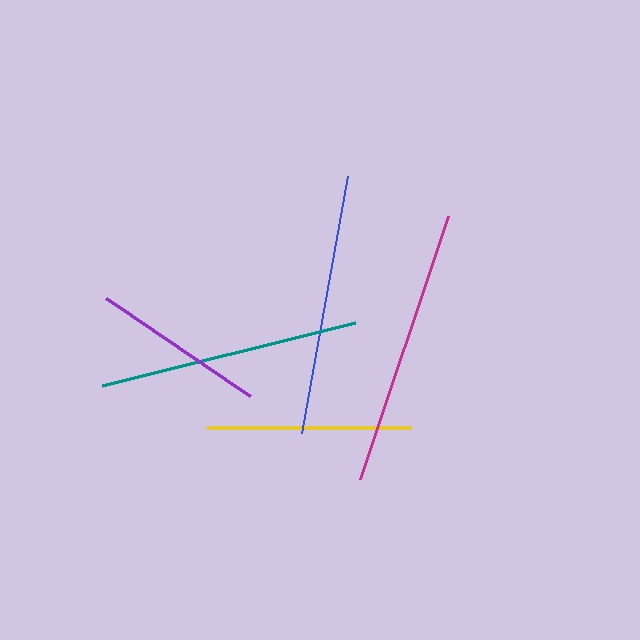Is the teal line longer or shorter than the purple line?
The teal line is longer than the purple line.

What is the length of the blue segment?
The blue segment is approximately 261 pixels long.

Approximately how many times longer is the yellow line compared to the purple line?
The yellow line is approximately 1.2 times the length of the purple line.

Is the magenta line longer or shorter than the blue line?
The magenta line is longer than the blue line.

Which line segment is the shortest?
The purple line is the shortest at approximately 174 pixels.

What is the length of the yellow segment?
The yellow segment is approximately 203 pixels long.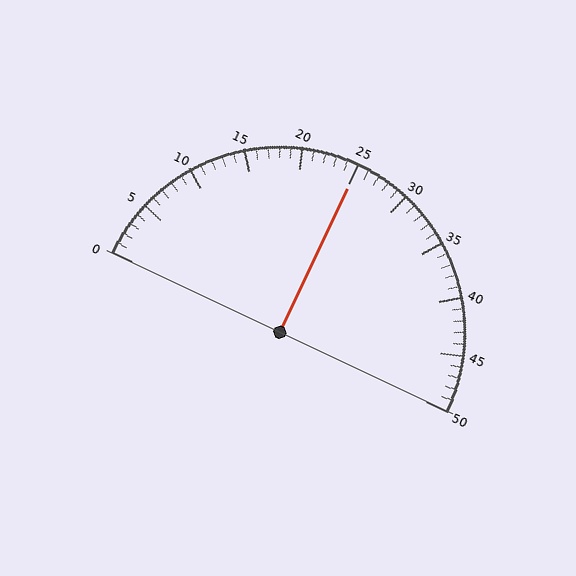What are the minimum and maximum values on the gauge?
The gauge ranges from 0 to 50.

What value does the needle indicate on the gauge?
The needle indicates approximately 25.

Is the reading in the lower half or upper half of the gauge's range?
The reading is in the upper half of the range (0 to 50).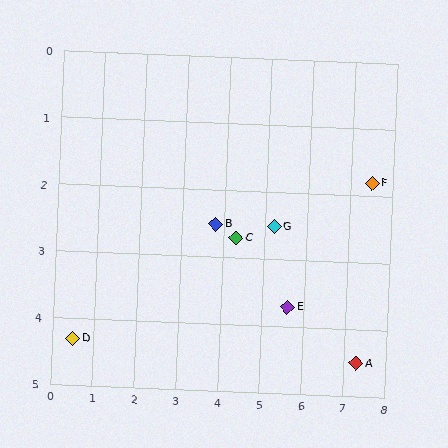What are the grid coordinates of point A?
Point A is at approximately (7.3, 4.5).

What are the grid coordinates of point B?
Point B is at approximately (3.8, 2.5).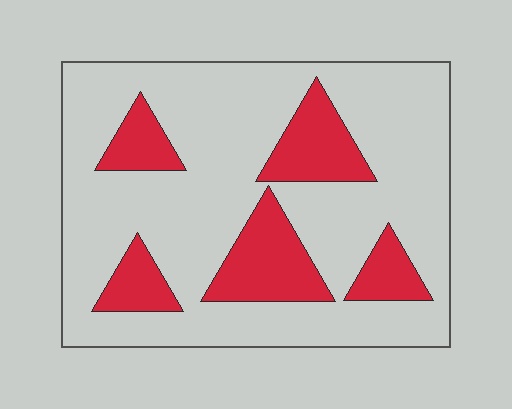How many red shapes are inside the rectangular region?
5.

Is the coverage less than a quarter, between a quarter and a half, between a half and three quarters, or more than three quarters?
Less than a quarter.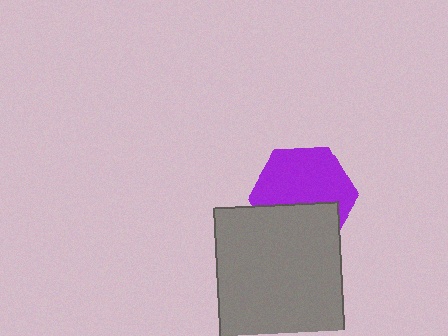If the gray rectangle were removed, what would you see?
You would see the complete purple hexagon.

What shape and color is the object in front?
The object in front is a gray rectangle.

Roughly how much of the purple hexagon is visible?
About half of it is visible (roughly 62%).